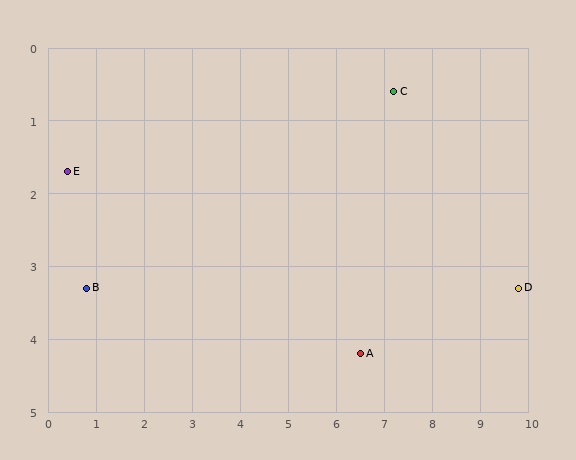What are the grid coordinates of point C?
Point C is at approximately (7.2, 0.6).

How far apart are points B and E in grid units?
Points B and E are about 1.6 grid units apart.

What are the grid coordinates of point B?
Point B is at approximately (0.8, 3.3).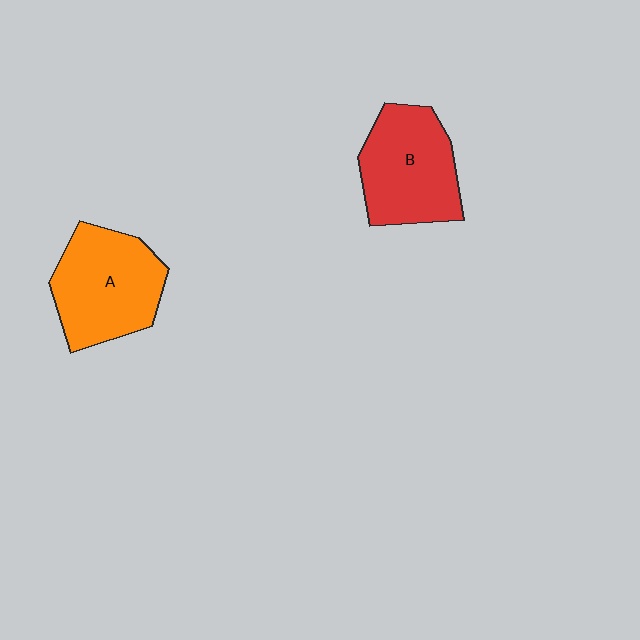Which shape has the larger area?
Shape A (orange).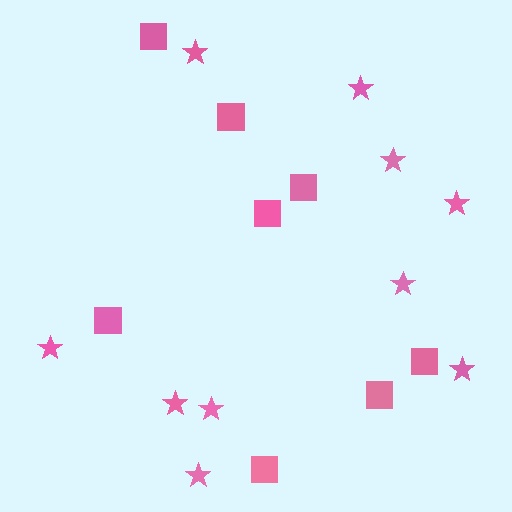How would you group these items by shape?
There are 2 groups: one group of squares (8) and one group of stars (10).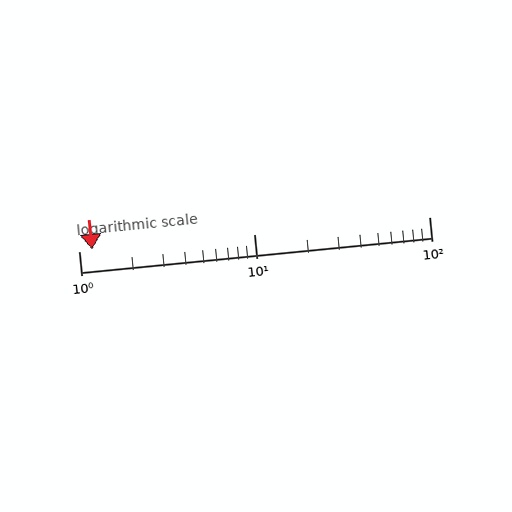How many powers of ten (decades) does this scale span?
The scale spans 2 decades, from 1 to 100.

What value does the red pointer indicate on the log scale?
The pointer indicates approximately 1.2.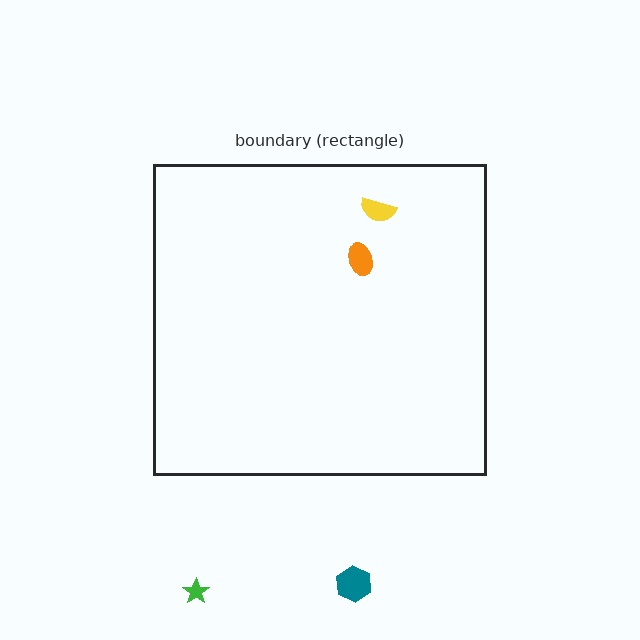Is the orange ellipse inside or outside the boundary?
Inside.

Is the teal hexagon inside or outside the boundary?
Outside.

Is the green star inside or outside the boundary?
Outside.